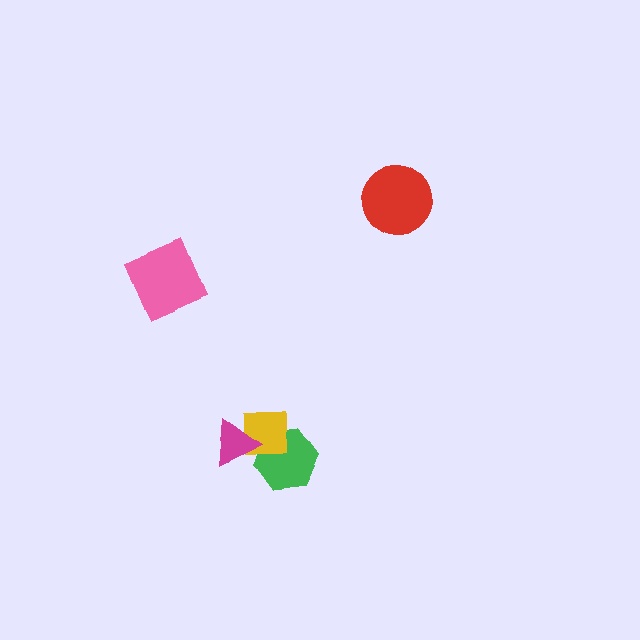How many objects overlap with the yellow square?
2 objects overlap with the yellow square.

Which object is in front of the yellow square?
The magenta triangle is in front of the yellow square.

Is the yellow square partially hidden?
Yes, it is partially covered by another shape.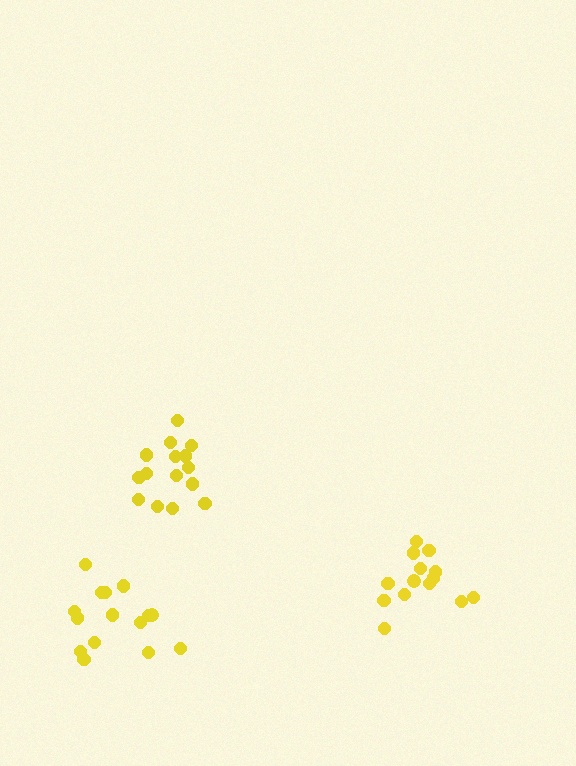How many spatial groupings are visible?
There are 3 spatial groupings.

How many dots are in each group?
Group 1: 15 dots, Group 2: 15 dots, Group 3: 14 dots (44 total).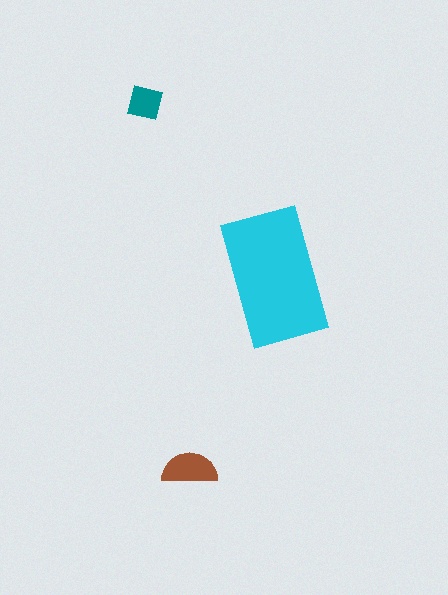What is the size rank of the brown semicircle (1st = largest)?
2nd.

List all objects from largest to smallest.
The cyan rectangle, the brown semicircle, the teal square.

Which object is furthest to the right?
The cyan rectangle is rightmost.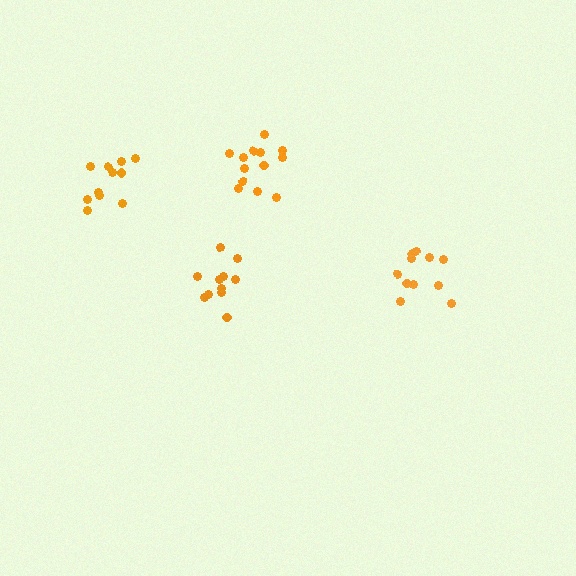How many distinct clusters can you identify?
There are 4 distinct clusters.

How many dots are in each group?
Group 1: 11 dots, Group 2: 11 dots, Group 3: 11 dots, Group 4: 13 dots (46 total).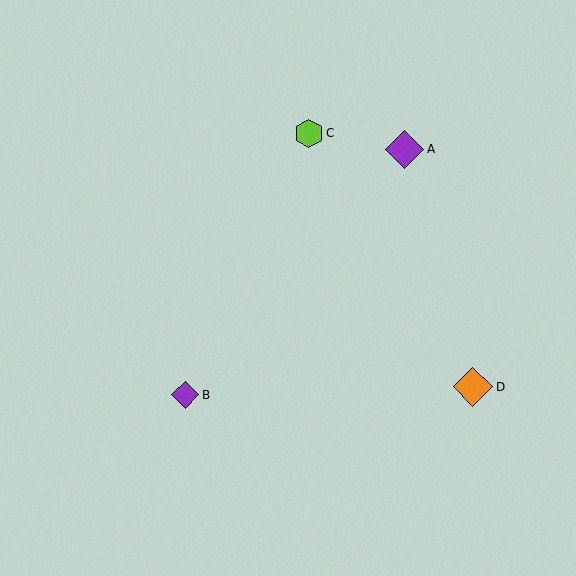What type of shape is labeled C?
Shape C is a lime hexagon.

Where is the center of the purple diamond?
The center of the purple diamond is at (404, 149).